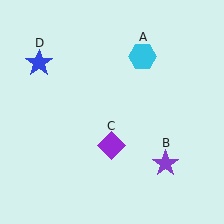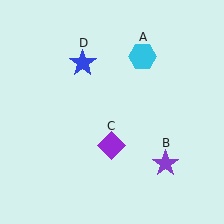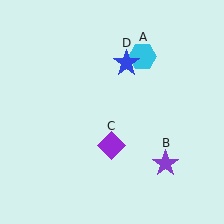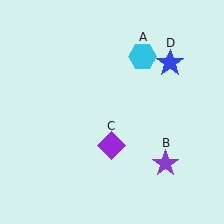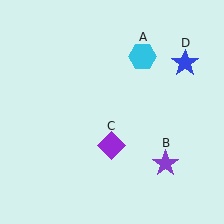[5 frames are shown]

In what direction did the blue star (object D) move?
The blue star (object D) moved right.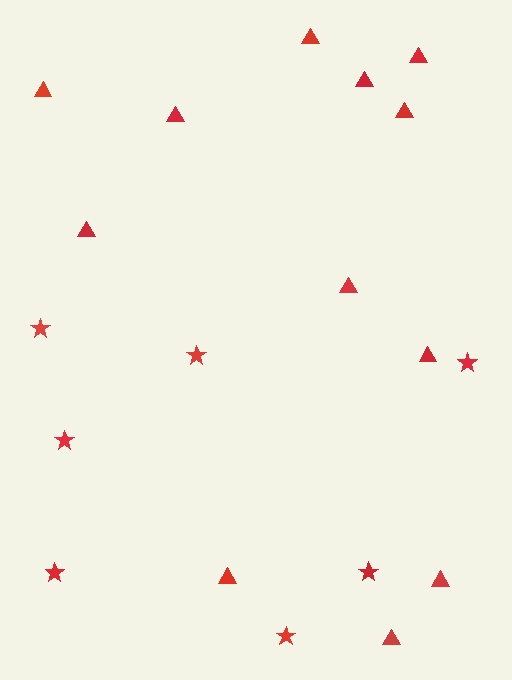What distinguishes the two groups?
There are 2 groups: one group of triangles (12) and one group of stars (7).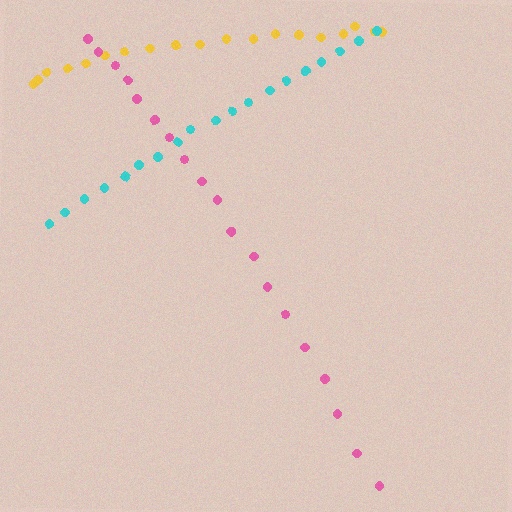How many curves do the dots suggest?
There are 3 distinct paths.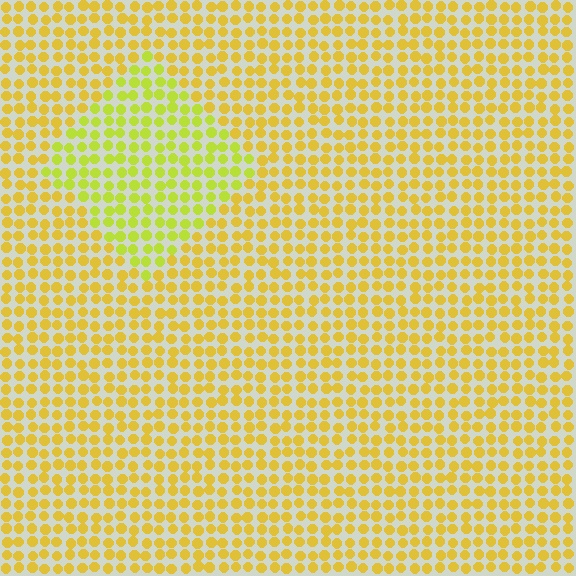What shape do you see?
I see a diamond.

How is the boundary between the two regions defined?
The boundary is defined purely by a slight shift in hue (about 26 degrees). Spacing, size, and orientation are identical on both sides.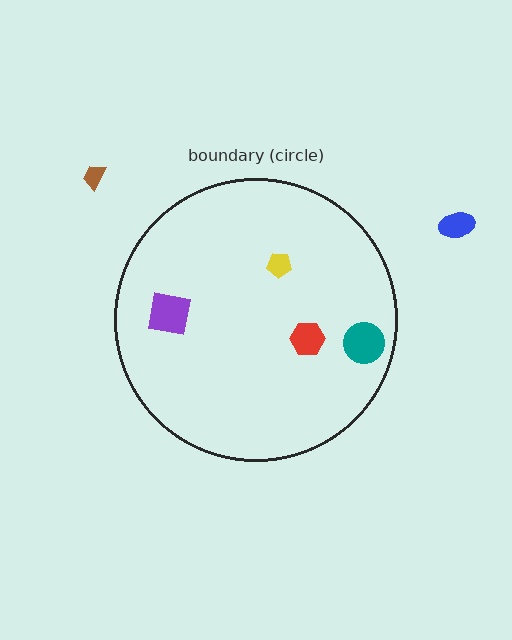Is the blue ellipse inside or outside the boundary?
Outside.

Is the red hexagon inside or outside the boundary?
Inside.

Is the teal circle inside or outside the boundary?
Inside.